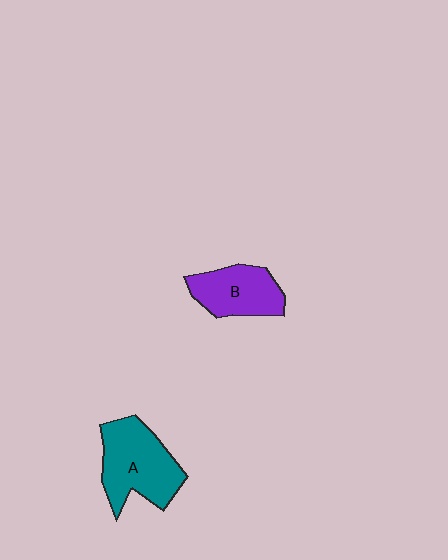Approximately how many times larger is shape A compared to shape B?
Approximately 1.4 times.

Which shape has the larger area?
Shape A (teal).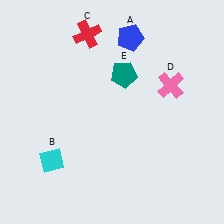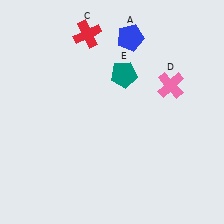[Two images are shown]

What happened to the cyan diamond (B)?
The cyan diamond (B) was removed in Image 2. It was in the bottom-left area of Image 1.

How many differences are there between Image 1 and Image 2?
There is 1 difference between the two images.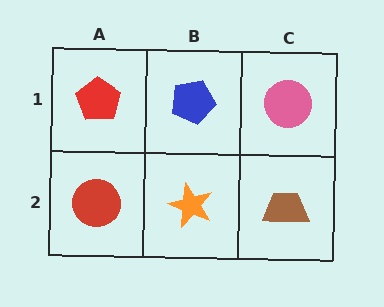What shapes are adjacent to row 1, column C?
A brown trapezoid (row 2, column C), a blue pentagon (row 1, column B).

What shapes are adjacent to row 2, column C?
A pink circle (row 1, column C), an orange star (row 2, column B).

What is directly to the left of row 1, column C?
A blue pentagon.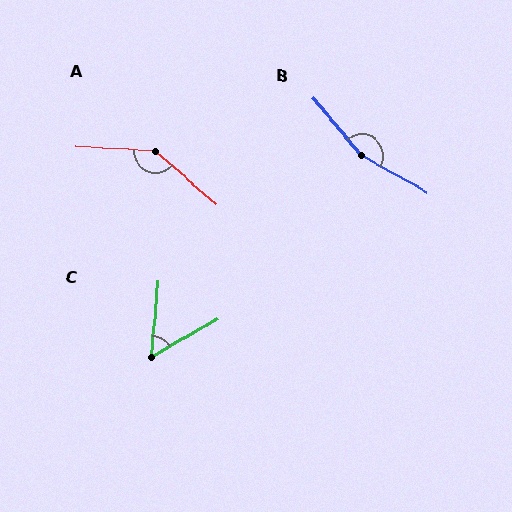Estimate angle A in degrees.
Approximately 142 degrees.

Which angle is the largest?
B, at approximately 160 degrees.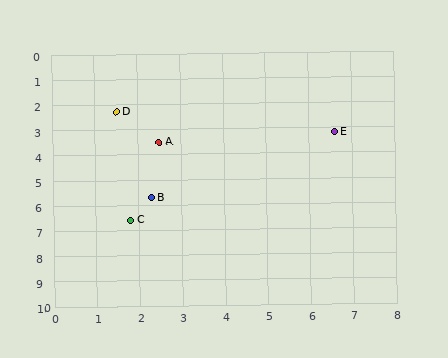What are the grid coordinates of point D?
Point D is at approximately (1.5, 2.3).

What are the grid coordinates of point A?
Point A is at approximately (2.5, 3.5).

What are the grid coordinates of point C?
Point C is at approximately (1.8, 6.6).